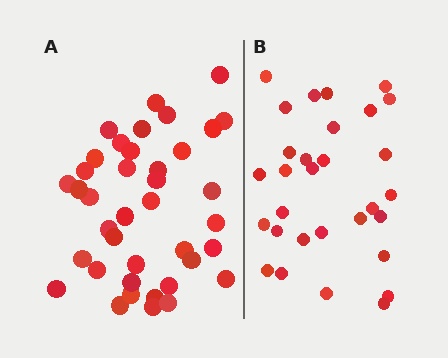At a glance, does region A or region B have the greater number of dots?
Region A (the left region) has more dots.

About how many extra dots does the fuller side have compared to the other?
Region A has roughly 8 or so more dots than region B.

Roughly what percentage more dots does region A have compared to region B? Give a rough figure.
About 30% more.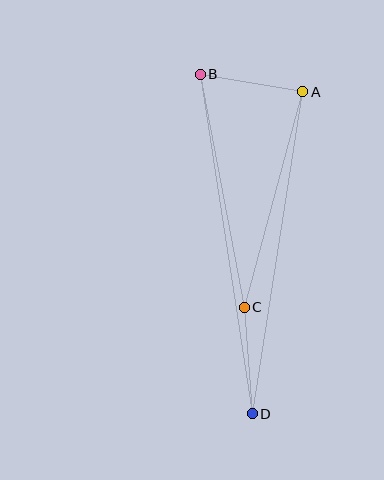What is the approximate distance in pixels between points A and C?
The distance between A and C is approximately 224 pixels.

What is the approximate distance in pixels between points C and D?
The distance between C and D is approximately 107 pixels.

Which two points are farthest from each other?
Points B and D are farthest from each other.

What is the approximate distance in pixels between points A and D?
The distance between A and D is approximately 326 pixels.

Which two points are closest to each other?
Points A and B are closest to each other.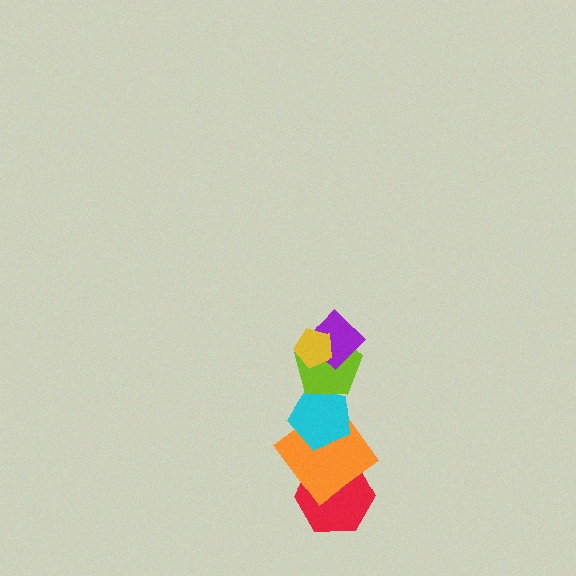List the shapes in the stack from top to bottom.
From top to bottom: the yellow pentagon, the purple diamond, the lime pentagon, the cyan pentagon, the orange diamond, the red hexagon.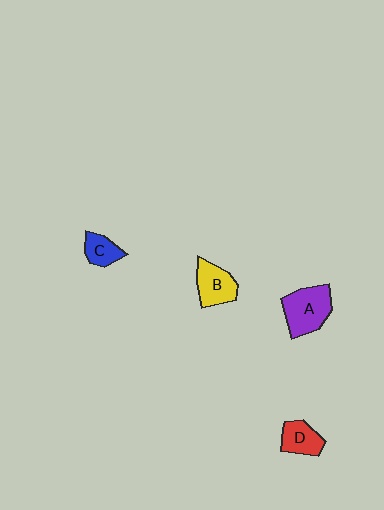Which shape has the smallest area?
Shape C (blue).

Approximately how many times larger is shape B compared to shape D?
Approximately 1.2 times.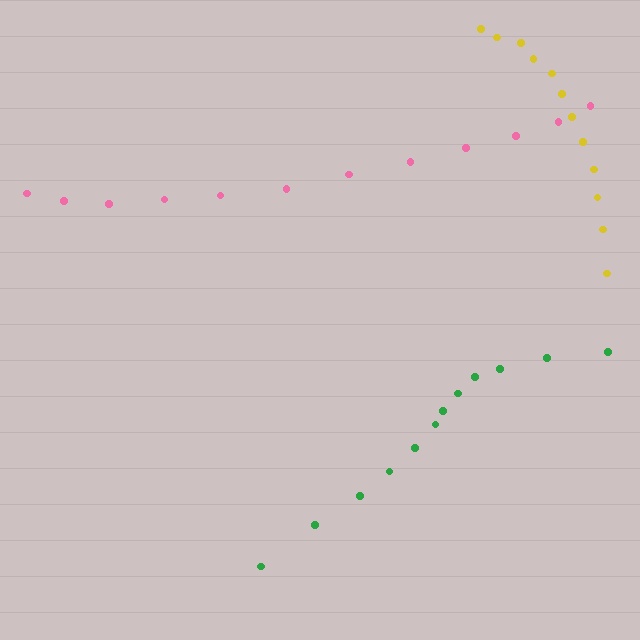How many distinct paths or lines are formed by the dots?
There are 3 distinct paths.